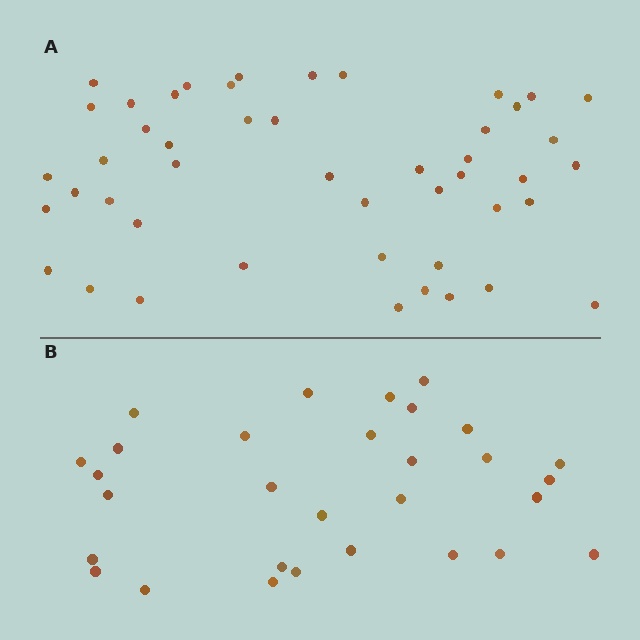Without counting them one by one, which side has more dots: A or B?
Region A (the top region) has more dots.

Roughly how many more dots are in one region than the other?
Region A has approximately 15 more dots than region B.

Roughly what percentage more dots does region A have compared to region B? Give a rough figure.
About 55% more.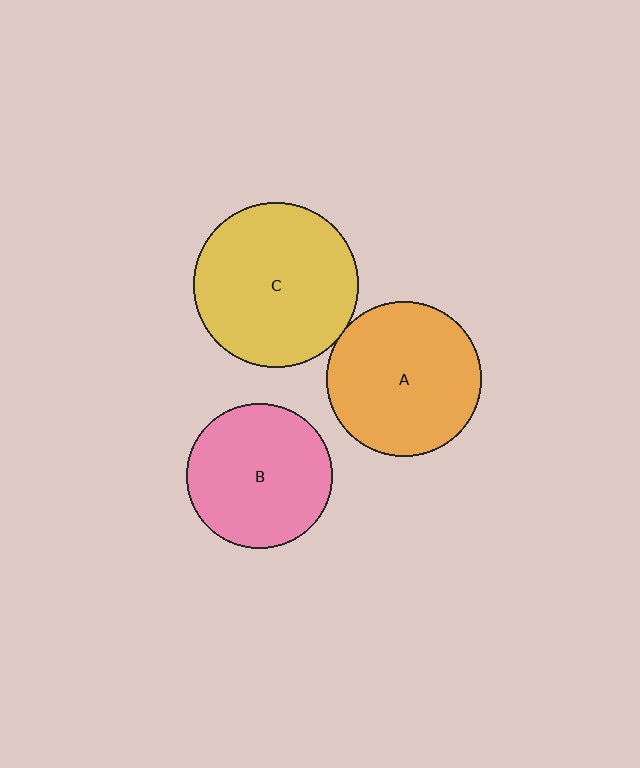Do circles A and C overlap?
Yes.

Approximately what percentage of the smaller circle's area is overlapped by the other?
Approximately 5%.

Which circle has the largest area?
Circle C (yellow).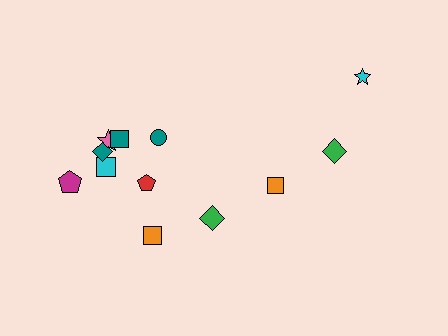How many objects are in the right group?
There are 4 objects.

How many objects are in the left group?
There are 8 objects.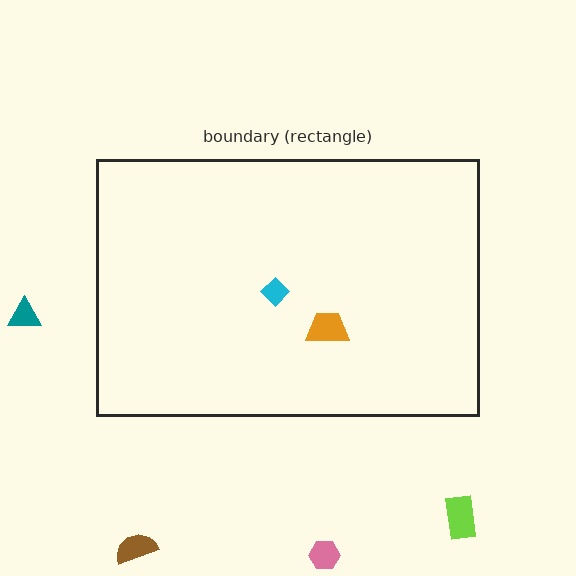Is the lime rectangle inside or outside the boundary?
Outside.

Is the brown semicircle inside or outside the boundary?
Outside.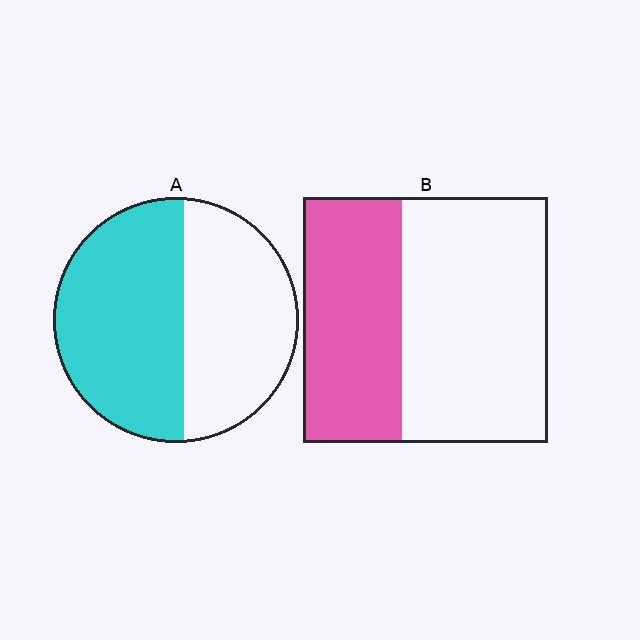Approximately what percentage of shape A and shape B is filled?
A is approximately 55% and B is approximately 40%.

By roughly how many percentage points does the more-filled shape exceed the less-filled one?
By roughly 15 percentage points (A over B).